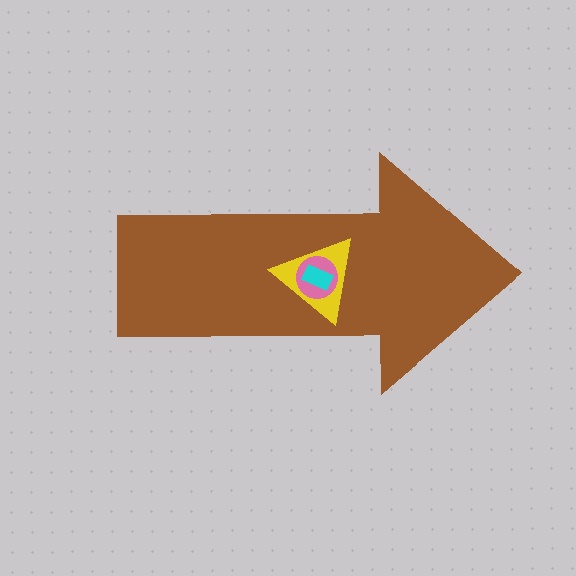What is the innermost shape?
The cyan rectangle.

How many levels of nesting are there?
4.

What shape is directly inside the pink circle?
The cyan rectangle.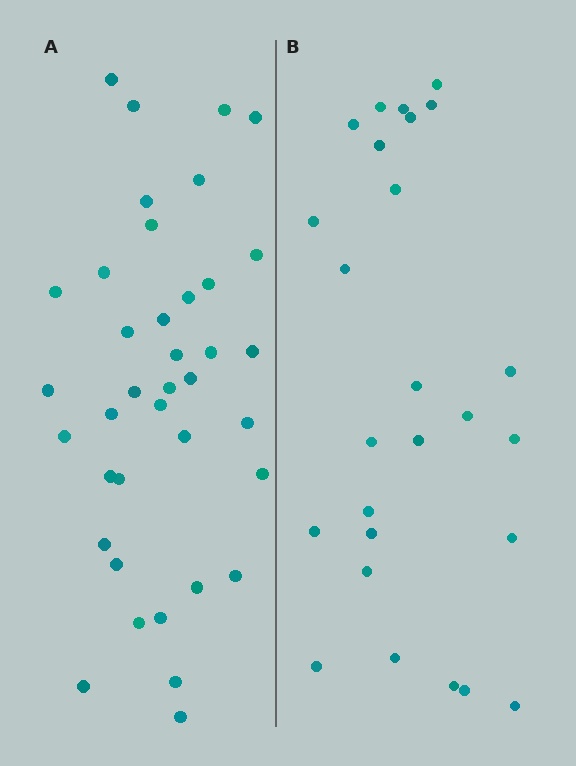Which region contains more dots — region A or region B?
Region A (the left region) has more dots.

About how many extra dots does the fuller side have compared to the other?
Region A has roughly 12 or so more dots than region B.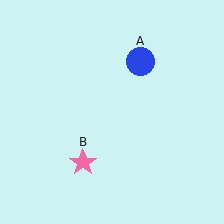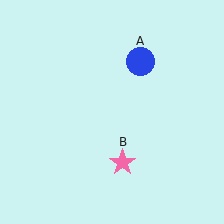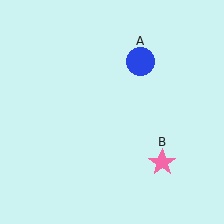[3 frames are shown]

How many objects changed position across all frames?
1 object changed position: pink star (object B).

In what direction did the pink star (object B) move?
The pink star (object B) moved right.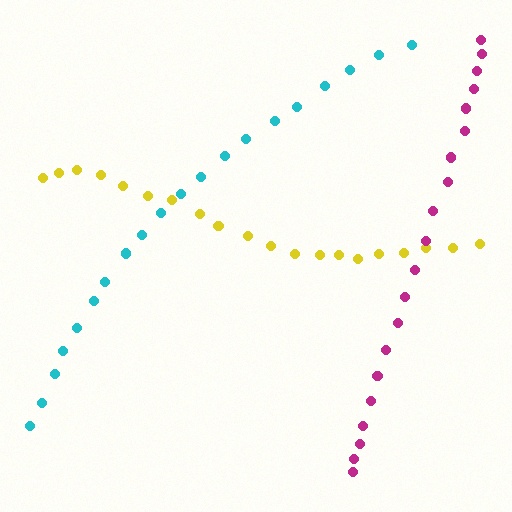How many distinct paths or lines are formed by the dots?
There are 3 distinct paths.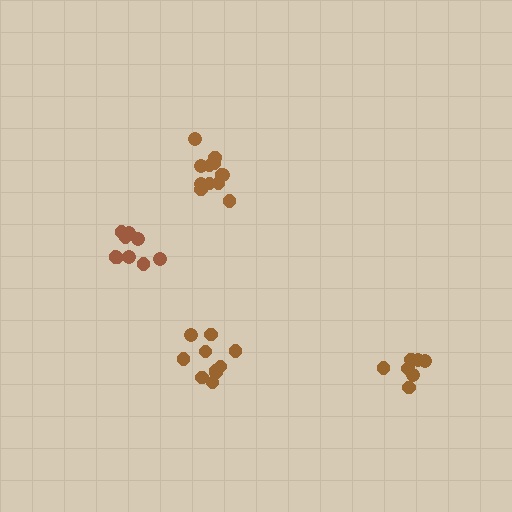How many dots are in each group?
Group 1: 12 dots, Group 2: 10 dots, Group 3: 7 dots, Group 4: 9 dots (38 total).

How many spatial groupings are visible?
There are 4 spatial groupings.